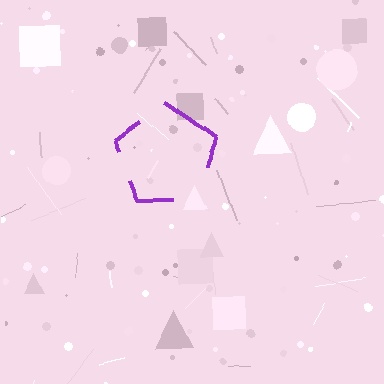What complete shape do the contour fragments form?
The contour fragments form a pentagon.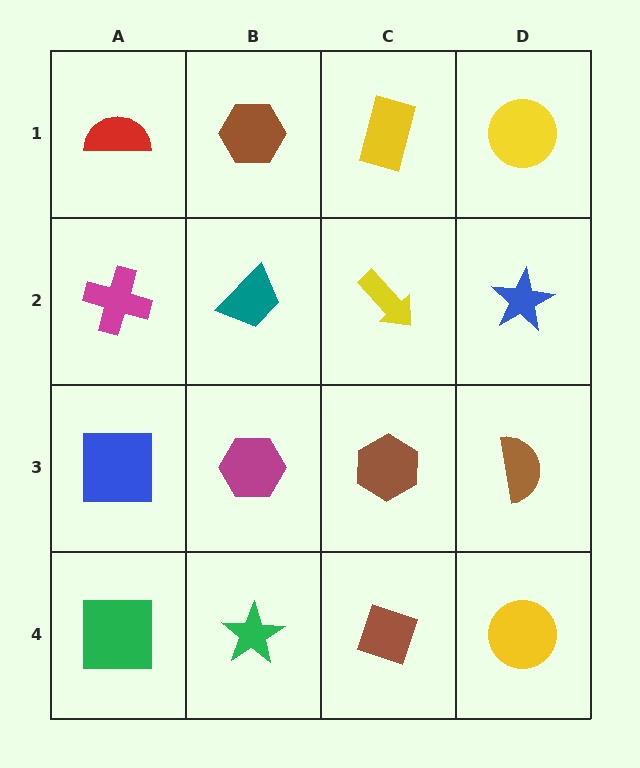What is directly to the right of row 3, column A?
A magenta hexagon.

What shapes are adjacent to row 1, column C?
A yellow arrow (row 2, column C), a brown hexagon (row 1, column B), a yellow circle (row 1, column D).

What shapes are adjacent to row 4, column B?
A magenta hexagon (row 3, column B), a green square (row 4, column A), a brown diamond (row 4, column C).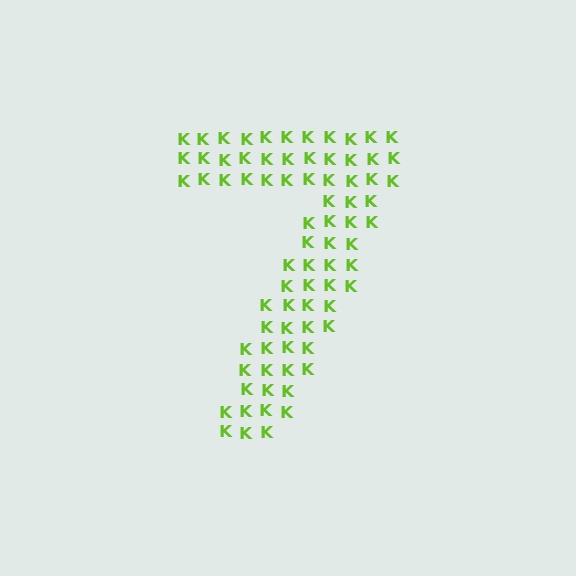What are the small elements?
The small elements are letter K's.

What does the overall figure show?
The overall figure shows the digit 7.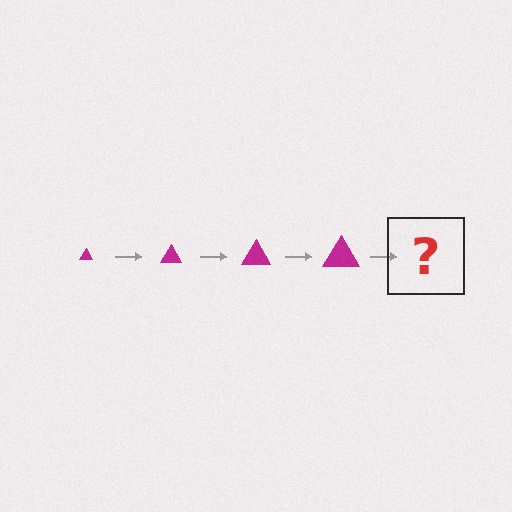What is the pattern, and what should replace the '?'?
The pattern is that the triangle gets progressively larger each step. The '?' should be a magenta triangle, larger than the previous one.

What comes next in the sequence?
The next element should be a magenta triangle, larger than the previous one.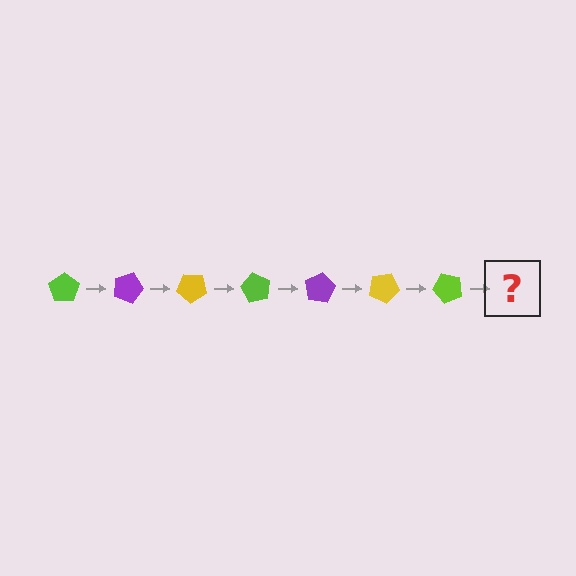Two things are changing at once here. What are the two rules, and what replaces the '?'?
The two rules are that it rotates 20 degrees each step and the color cycles through lime, purple, and yellow. The '?' should be a purple pentagon, rotated 140 degrees from the start.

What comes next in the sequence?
The next element should be a purple pentagon, rotated 140 degrees from the start.